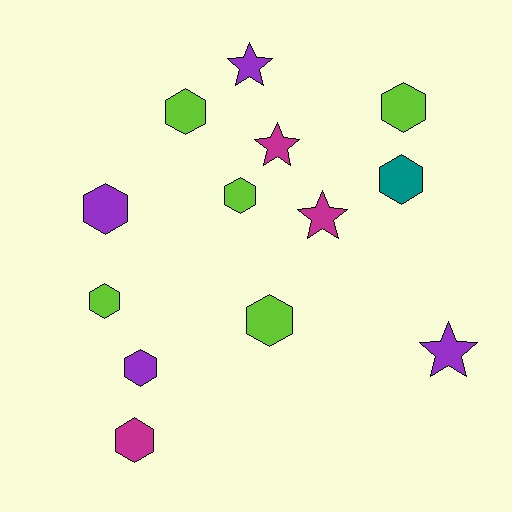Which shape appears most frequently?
Hexagon, with 9 objects.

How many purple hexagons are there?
There are 2 purple hexagons.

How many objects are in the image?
There are 13 objects.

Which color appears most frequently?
Lime, with 5 objects.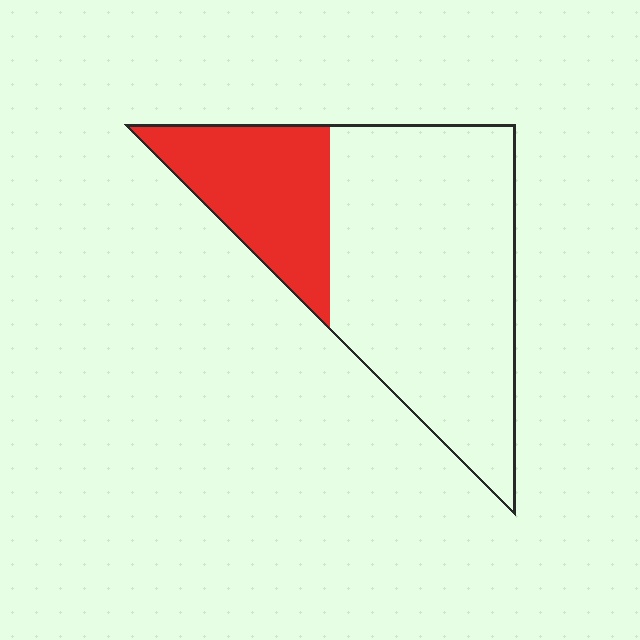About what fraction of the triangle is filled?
About one quarter (1/4).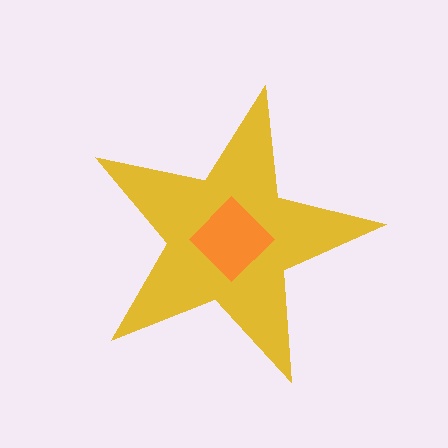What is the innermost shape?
The orange diamond.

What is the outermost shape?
The yellow star.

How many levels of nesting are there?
2.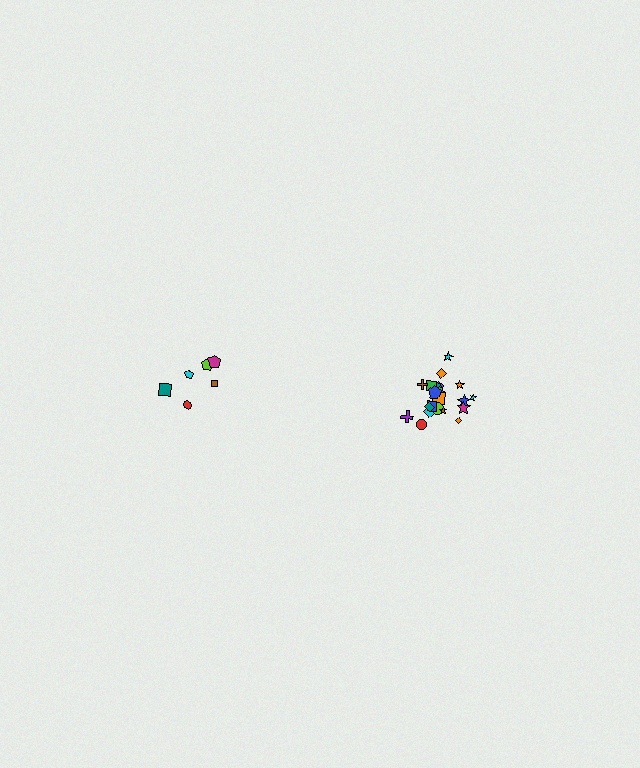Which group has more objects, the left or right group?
The right group.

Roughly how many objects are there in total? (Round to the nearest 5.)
Roughly 30 objects in total.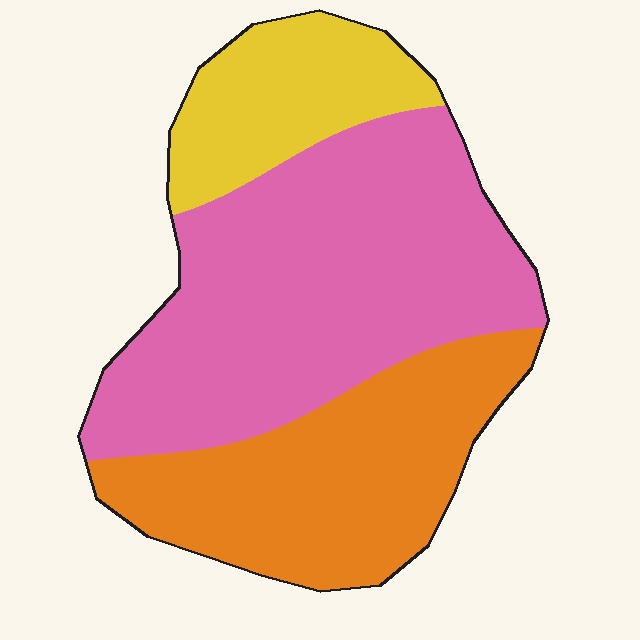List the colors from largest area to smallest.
From largest to smallest: pink, orange, yellow.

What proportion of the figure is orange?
Orange covers around 30% of the figure.